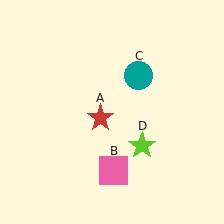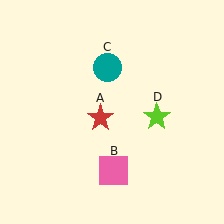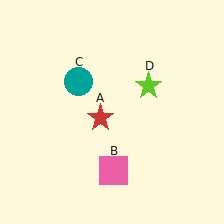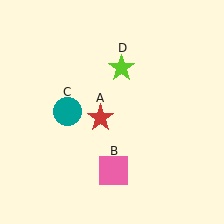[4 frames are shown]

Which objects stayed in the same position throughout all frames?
Red star (object A) and pink square (object B) remained stationary.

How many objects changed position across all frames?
2 objects changed position: teal circle (object C), lime star (object D).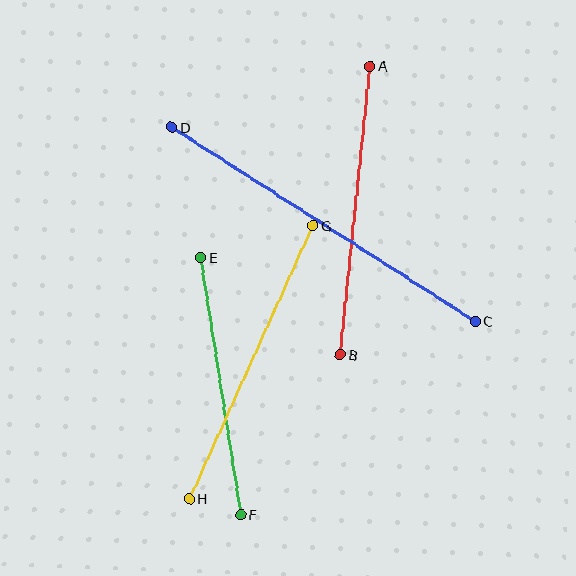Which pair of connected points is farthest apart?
Points C and D are farthest apart.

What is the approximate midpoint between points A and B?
The midpoint is at approximately (355, 211) pixels.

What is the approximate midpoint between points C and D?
The midpoint is at approximately (323, 224) pixels.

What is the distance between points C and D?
The distance is approximately 360 pixels.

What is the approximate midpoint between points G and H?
The midpoint is at approximately (251, 362) pixels.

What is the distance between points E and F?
The distance is approximately 260 pixels.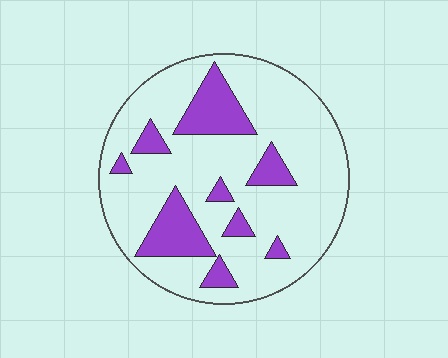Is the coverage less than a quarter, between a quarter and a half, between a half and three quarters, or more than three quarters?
Less than a quarter.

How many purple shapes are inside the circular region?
9.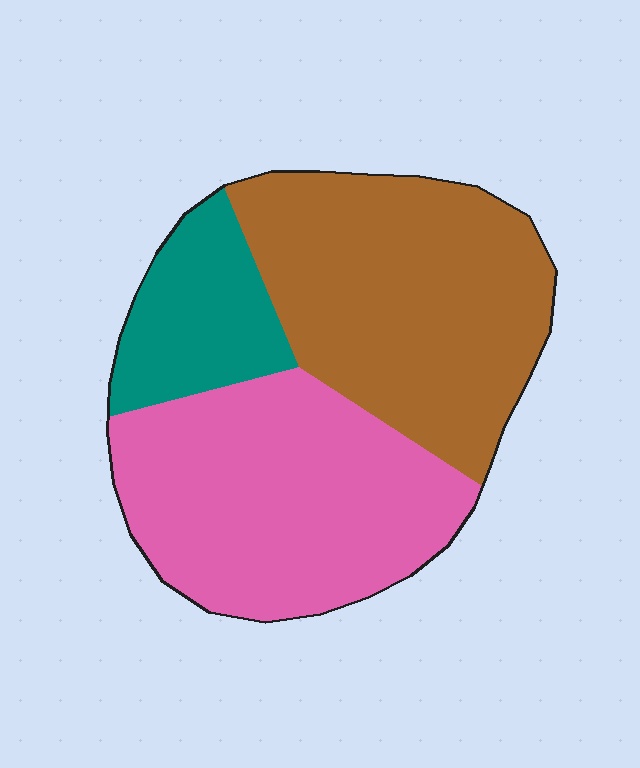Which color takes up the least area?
Teal, at roughly 15%.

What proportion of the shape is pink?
Pink covers around 40% of the shape.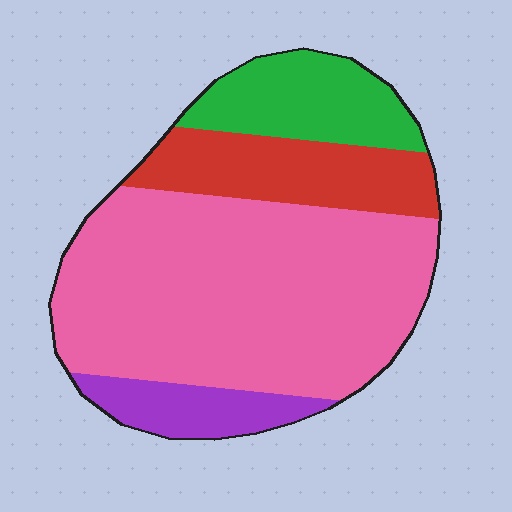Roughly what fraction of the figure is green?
Green covers 15% of the figure.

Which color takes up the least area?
Purple, at roughly 10%.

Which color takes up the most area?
Pink, at roughly 60%.